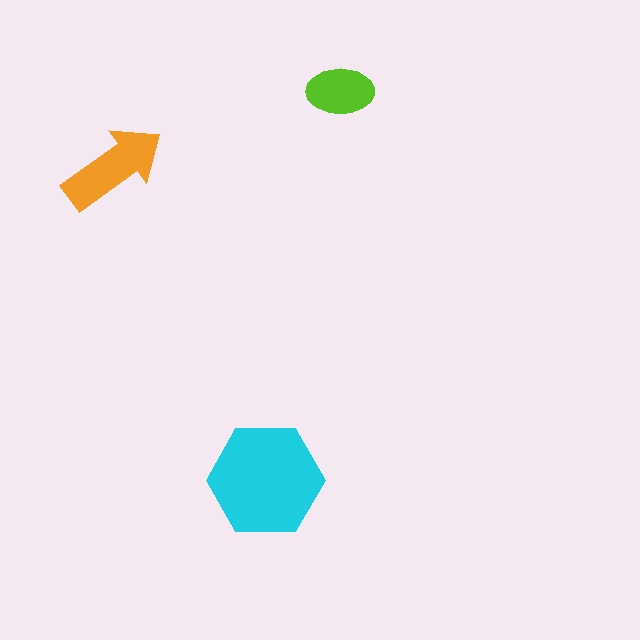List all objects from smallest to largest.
The lime ellipse, the orange arrow, the cyan hexagon.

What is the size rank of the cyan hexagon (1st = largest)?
1st.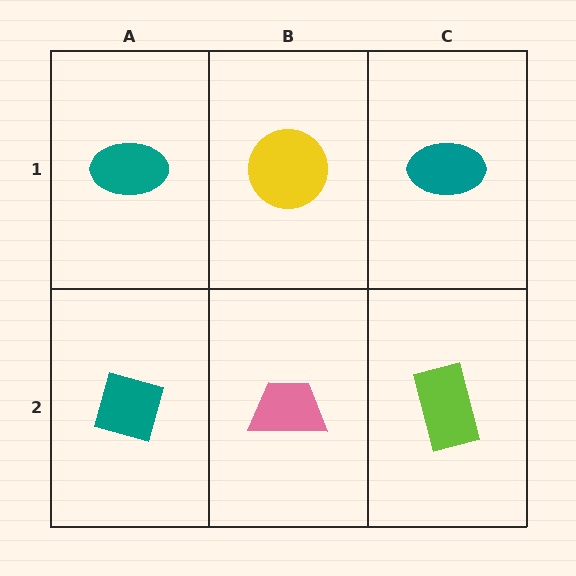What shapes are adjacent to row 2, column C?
A teal ellipse (row 1, column C), a pink trapezoid (row 2, column B).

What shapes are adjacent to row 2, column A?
A teal ellipse (row 1, column A), a pink trapezoid (row 2, column B).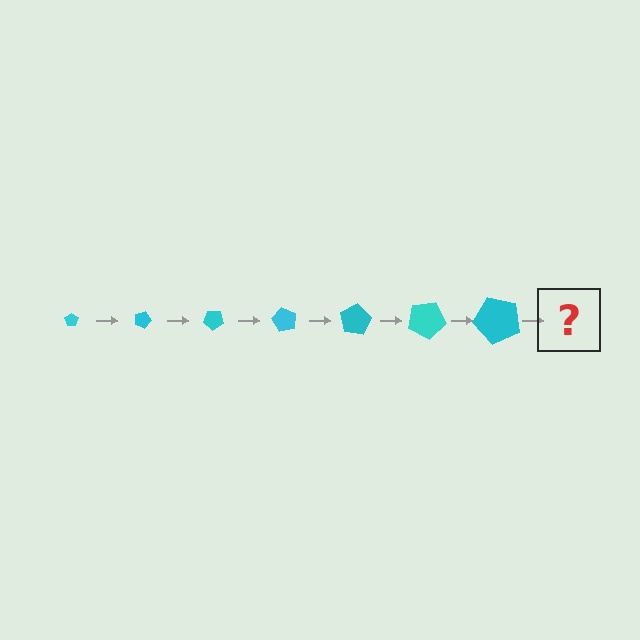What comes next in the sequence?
The next element should be a pentagon, larger than the previous one and rotated 140 degrees from the start.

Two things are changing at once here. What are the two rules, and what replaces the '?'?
The two rules are that the pentagon grows larger each step and it rotates 20 degrees each step. The '?' should be a pentagon, larger than the previous one and rotated 140 degrees from the start.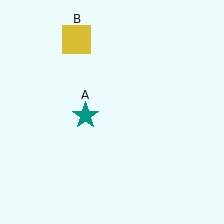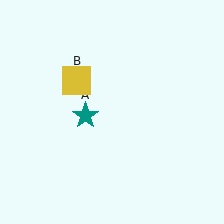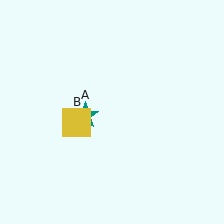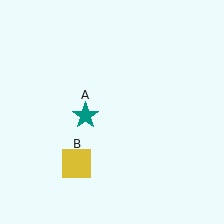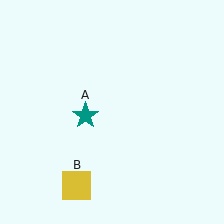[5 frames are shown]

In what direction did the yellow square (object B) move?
The yellow square (object B) moved down.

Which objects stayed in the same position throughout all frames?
Teal star (object A) remained stationary.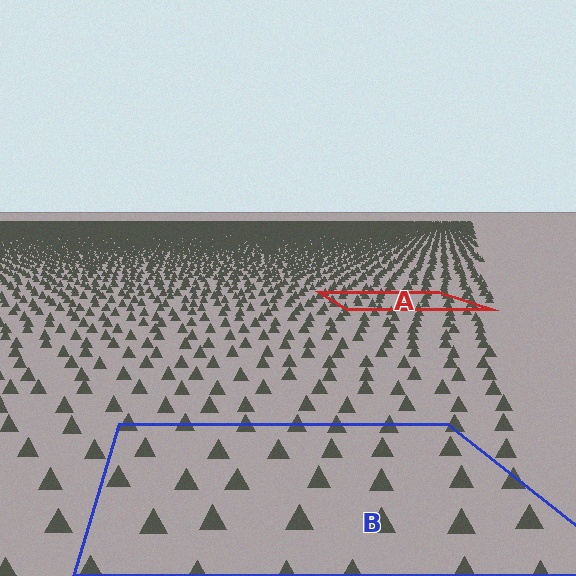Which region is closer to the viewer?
Region B is closer. The texture elements there are larger and more spread out.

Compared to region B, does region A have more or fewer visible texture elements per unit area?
Region A has more texture elements per unit area — they are packed more densely because it is farther away.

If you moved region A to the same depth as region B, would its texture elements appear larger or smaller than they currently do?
They would appear larger. At a closer depth, the same texture elements are projected at a bigger on-screen size.